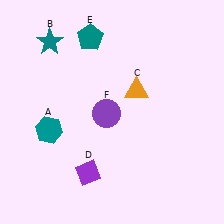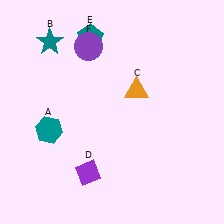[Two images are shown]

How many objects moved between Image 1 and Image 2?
1 object moved between the two images.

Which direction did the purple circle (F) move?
The purple circle (F) moved up.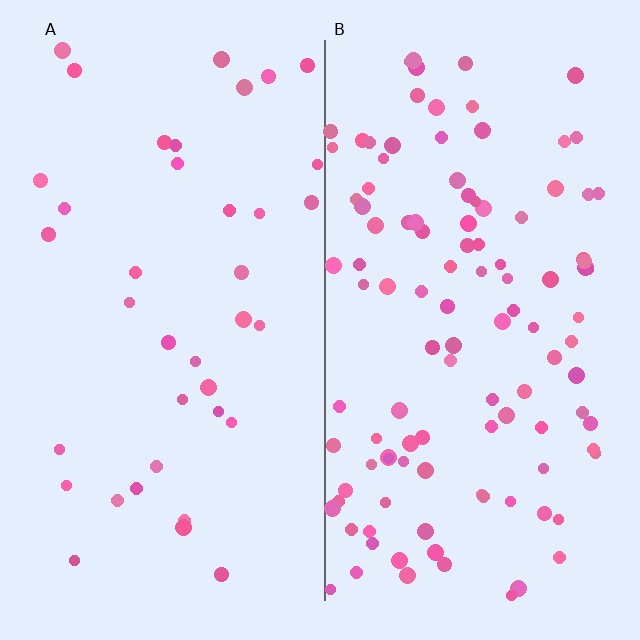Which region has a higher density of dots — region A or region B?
B (the right).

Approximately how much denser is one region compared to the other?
Approximately 3.0× — region B over region A.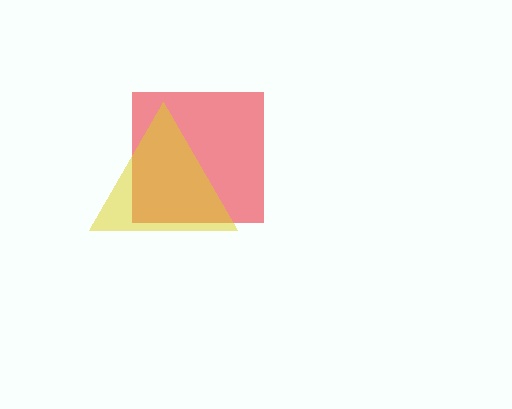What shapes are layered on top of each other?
The layered shapes are: a red square, a yellow triangle.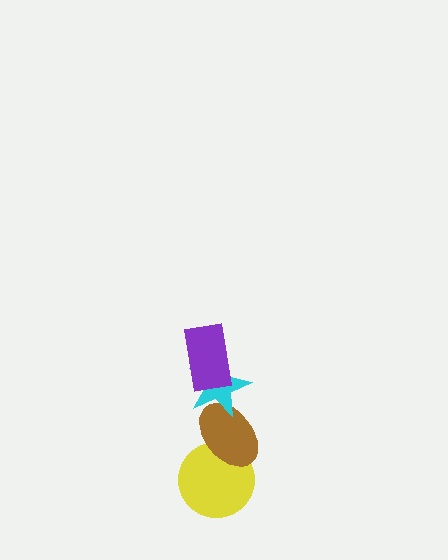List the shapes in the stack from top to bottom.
From top to bottom: the purple rectangle, the cyan star, the brown ellipse, the yellow circle.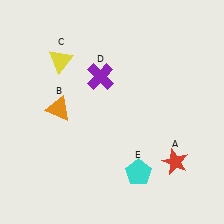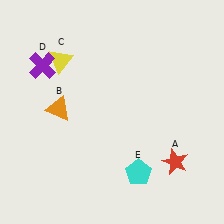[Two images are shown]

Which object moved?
The purple cross (D) moved left.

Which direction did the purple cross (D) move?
The purple cross (D) moved left.